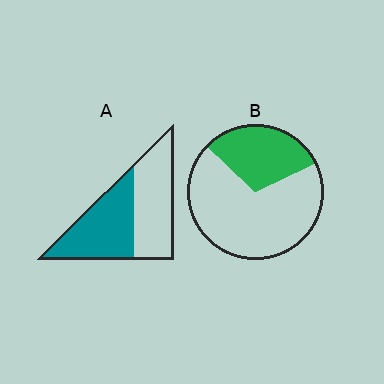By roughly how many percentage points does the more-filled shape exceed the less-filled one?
By roughly 20 percentage points (A over B).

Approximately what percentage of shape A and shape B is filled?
A is approximately 50% and B is approximately 30%.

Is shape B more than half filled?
No.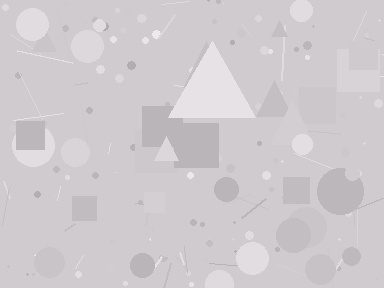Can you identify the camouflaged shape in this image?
The camouflaged shape is a triangle.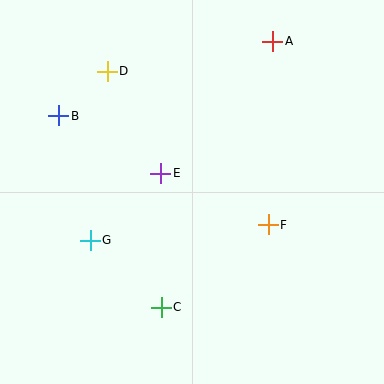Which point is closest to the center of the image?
Point E at (161, 173) is closest to the center.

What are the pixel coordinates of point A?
Point A is at (273, 41).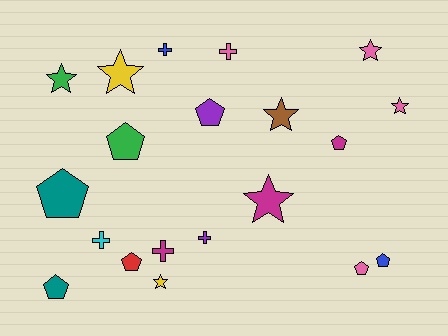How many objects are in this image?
There are 20 objects.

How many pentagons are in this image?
There are 8 pentagons.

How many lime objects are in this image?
There are no lime objects.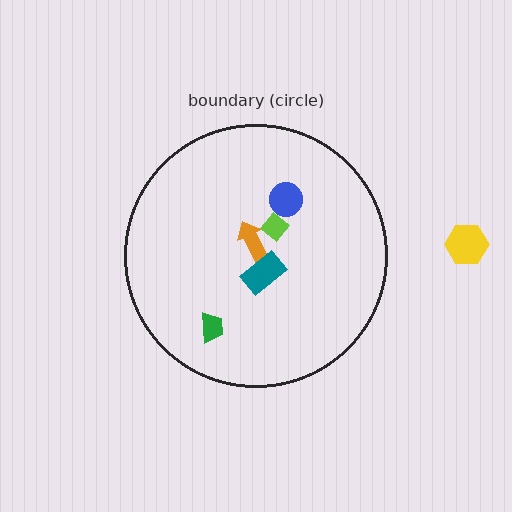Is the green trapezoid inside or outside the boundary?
Inside.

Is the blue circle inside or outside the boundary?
Inside.